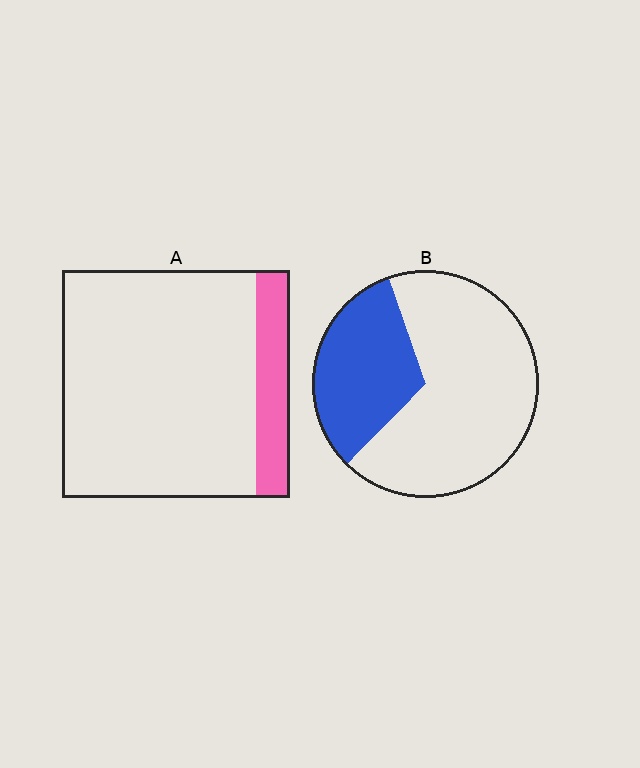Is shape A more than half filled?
No.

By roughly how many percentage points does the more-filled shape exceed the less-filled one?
By roughly 15 percentage points (B over A).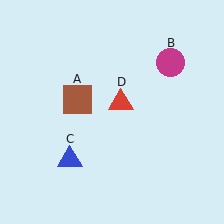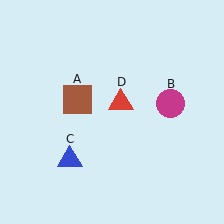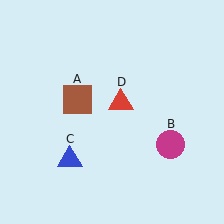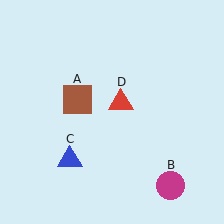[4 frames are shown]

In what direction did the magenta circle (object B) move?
The magenta circle (object B) moved down.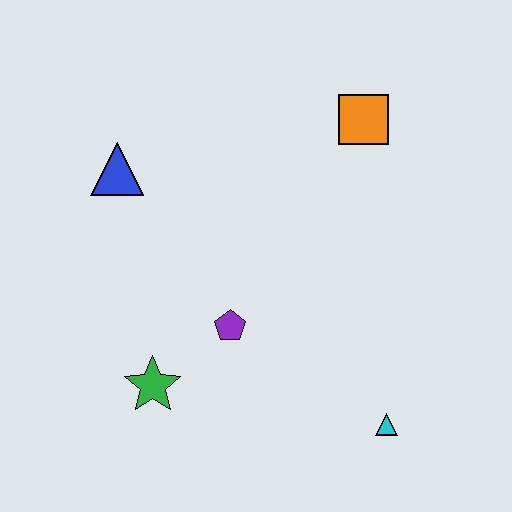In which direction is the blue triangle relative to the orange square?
The blue triangle is to the left of the orange square.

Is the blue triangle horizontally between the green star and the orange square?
No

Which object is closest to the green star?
The purple pentagon is closest to the green star.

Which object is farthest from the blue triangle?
The cyan triangle is farthest from the blue triangle.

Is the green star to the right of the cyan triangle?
No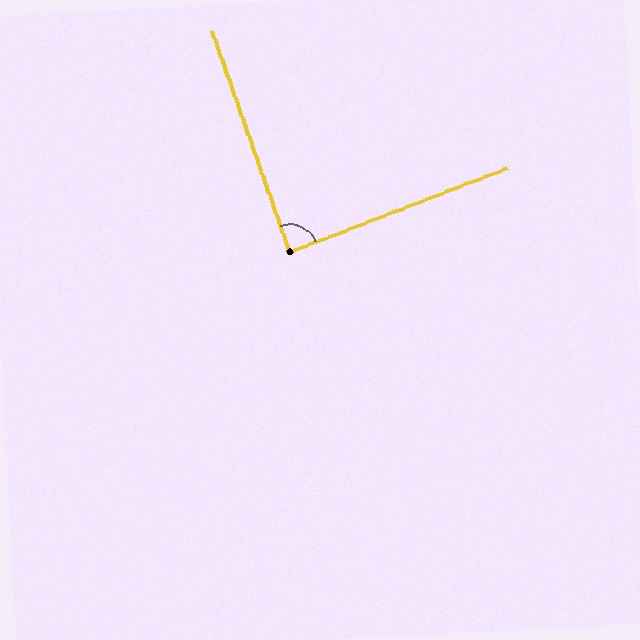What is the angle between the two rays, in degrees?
Approximately 88 degrees.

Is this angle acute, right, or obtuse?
It is approximately a right angle.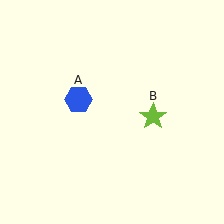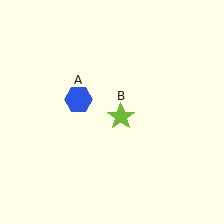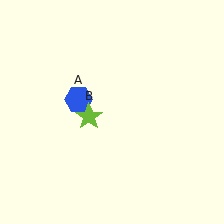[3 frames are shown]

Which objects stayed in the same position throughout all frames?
Blue hexagon (object A) remained stationary.